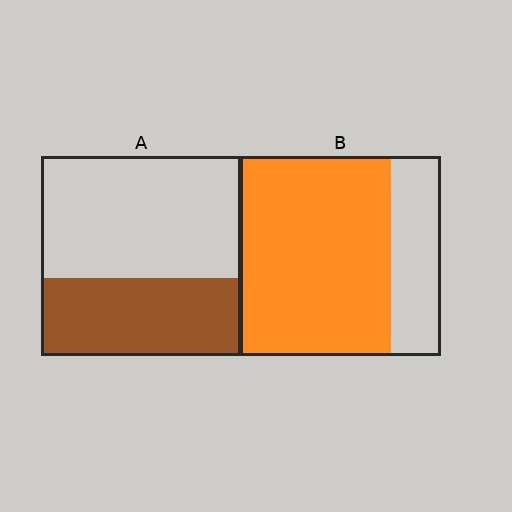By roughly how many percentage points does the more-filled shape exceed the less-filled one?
By roughly 35 percentage points (B over A).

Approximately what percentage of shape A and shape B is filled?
A is approximately 40% and B is approximately 75%.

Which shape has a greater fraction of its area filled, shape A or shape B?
Shape B.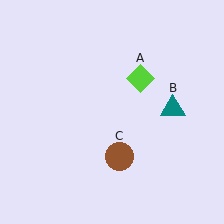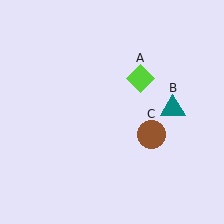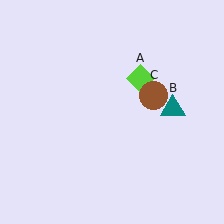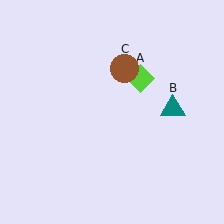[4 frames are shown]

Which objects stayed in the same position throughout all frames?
Lime diamond (object A) and teal triangle (object B) remained stationary.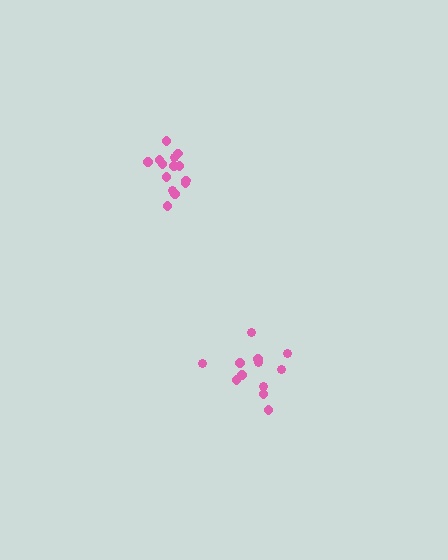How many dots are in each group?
Group 1: 14 dots, Group 2: 12 dots (26 total).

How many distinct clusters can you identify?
There are 2 distinct clusters.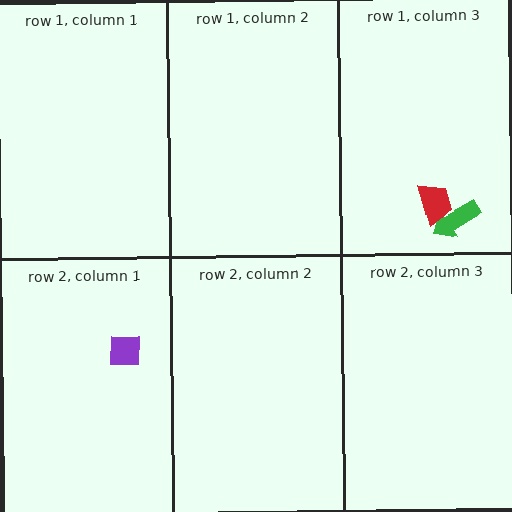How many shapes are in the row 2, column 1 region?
1.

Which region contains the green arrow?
The row 1, column 3 region.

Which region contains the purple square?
The row 2, column 1 region.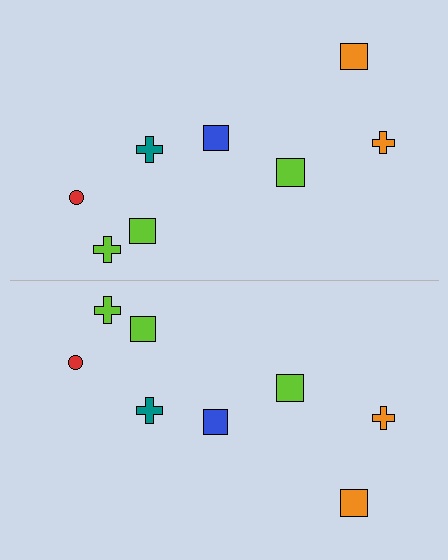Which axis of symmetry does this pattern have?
The pattern has a horizontal axis of symmetry running through the center of the image.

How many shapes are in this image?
There are 16 shapes in this image.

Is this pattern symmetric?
Yes, this pattern has bilateral (reflection) symmetry.